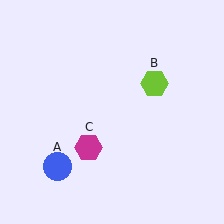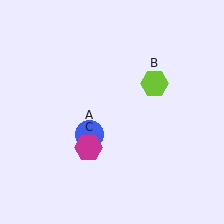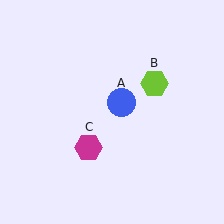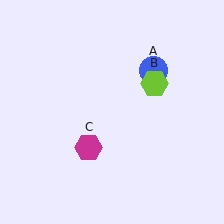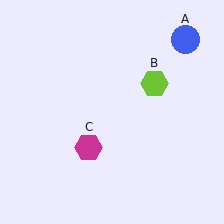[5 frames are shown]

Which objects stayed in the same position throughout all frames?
Lime hexagon (object B) and magenta hexagon (object C) remained stationary.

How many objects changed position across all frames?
1 object changed position: blue circle (object A).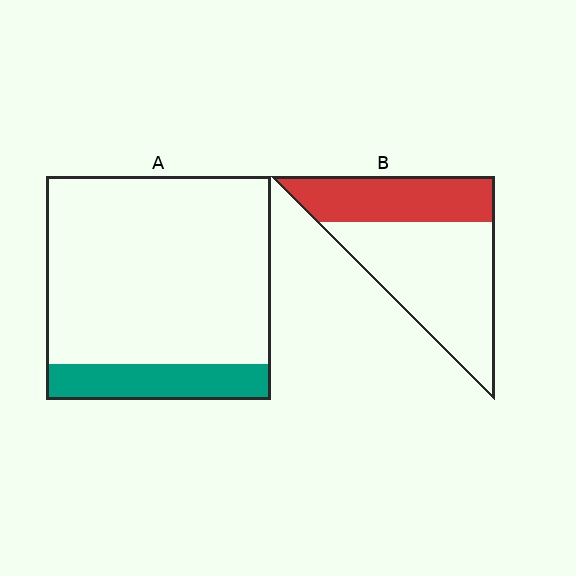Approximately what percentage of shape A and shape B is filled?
A is approximately 15% and B is approximately 35%.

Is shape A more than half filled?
No.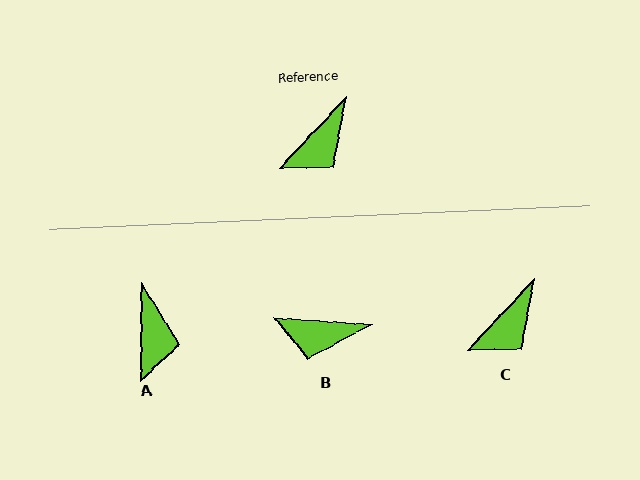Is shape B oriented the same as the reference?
No, it is off by about 51 degrees.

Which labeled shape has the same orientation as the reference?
C.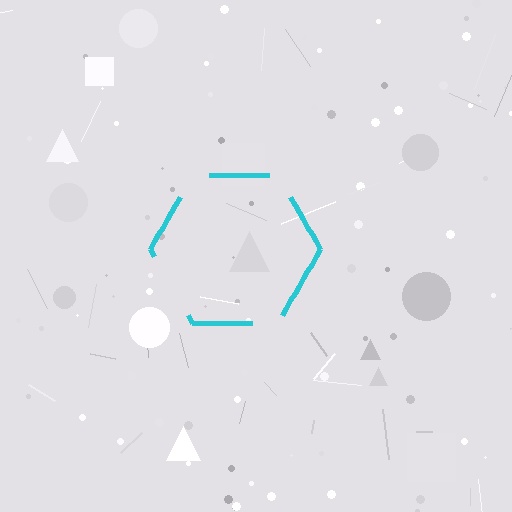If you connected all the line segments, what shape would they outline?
They would outline a hexagon.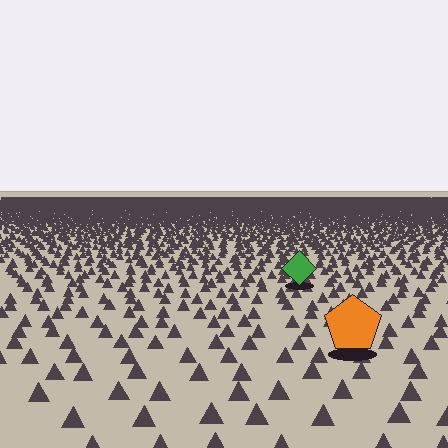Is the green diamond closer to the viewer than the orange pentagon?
No. The orange pentagon is closer — you can tell from the texture gradient: the ground texture is coarser near it.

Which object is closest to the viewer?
The orange pentagon is closest. The texture marks near it are larger and more spread out.